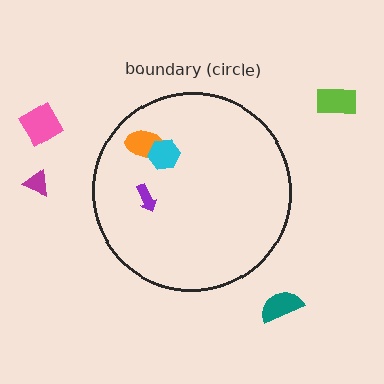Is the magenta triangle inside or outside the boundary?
Outside.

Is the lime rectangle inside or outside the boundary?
Outside.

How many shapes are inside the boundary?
3 inside, 4 outside.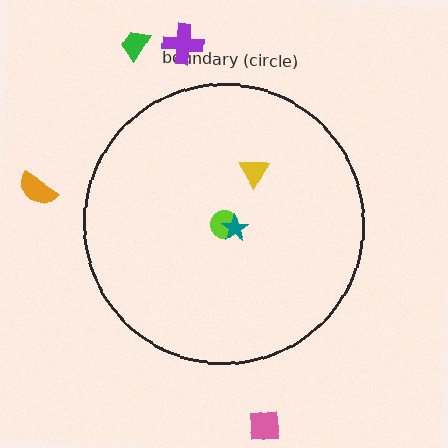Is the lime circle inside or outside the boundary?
Inside.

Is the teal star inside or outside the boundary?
Inside.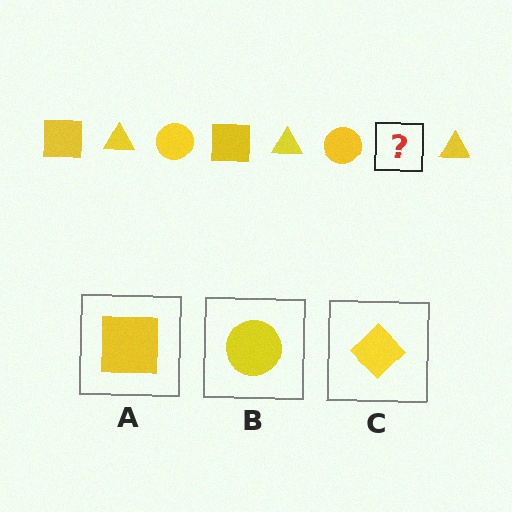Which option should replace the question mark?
Option A.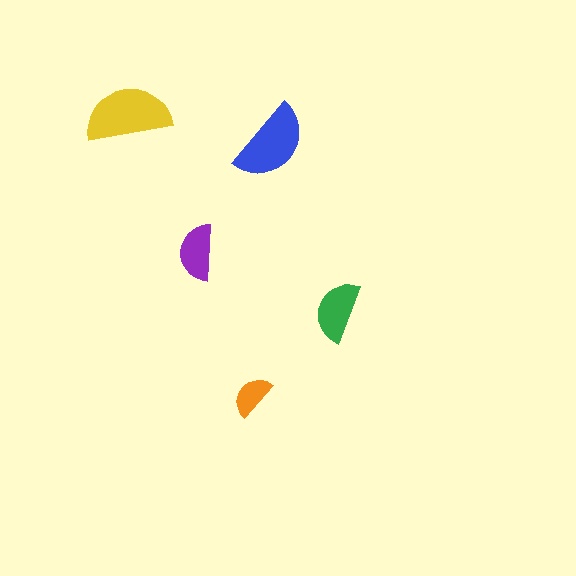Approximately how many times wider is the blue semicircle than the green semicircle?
About 1.5 times wider.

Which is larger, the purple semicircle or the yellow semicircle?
The yellow one.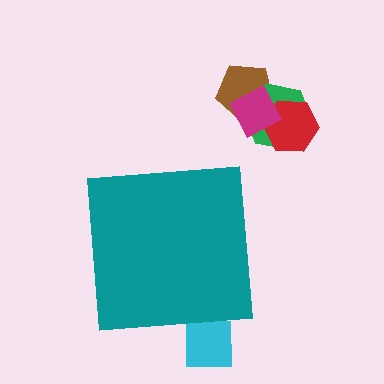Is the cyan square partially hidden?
Yes, the cyan square is partially hidden behind the teal square.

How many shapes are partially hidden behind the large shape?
1 shape is partially hidden.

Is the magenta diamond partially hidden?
No, the magenta diamond is fully visible.